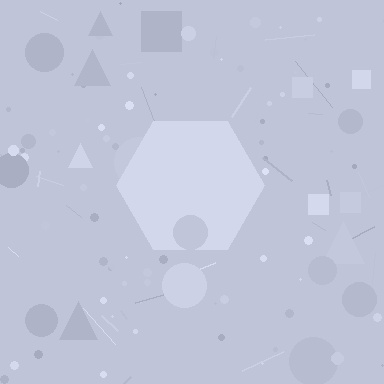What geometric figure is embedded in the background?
A hexagon is embedded in the background.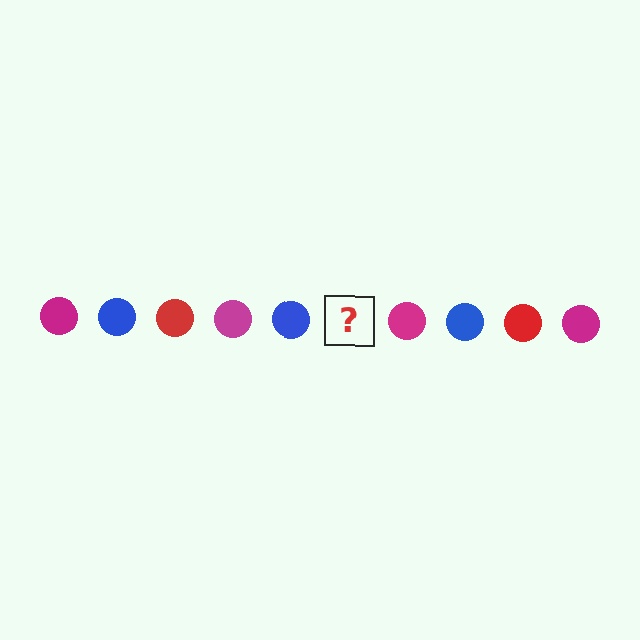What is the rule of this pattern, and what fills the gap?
The rule is that the pattern cycles through magenta, blue, red circles. The gap should be filled with a red circle.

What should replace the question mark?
The question mark should be replaced with a red circle.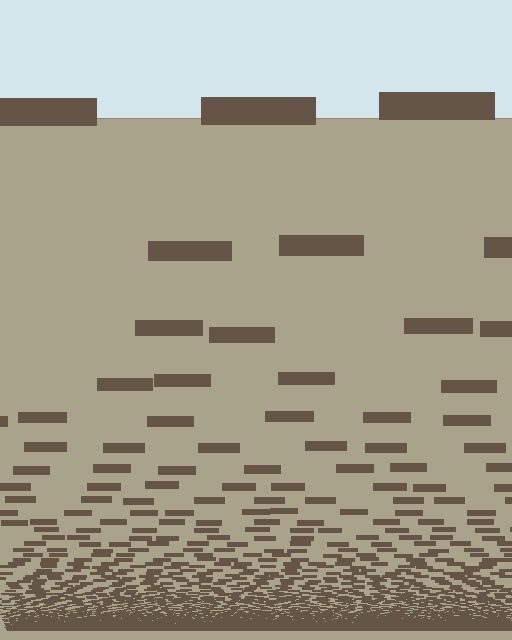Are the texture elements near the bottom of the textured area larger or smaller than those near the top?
Smaller. The gradient is inverted — elements near the bottom are smaller and denser.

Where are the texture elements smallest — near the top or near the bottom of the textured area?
Near the bottom.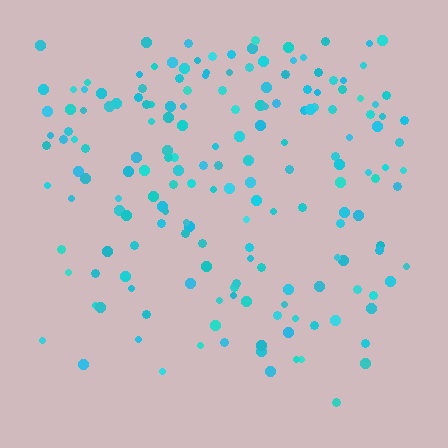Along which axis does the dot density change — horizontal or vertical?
Vertical.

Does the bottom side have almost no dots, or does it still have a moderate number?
Still a moderate number, just noticeably fewer than the top.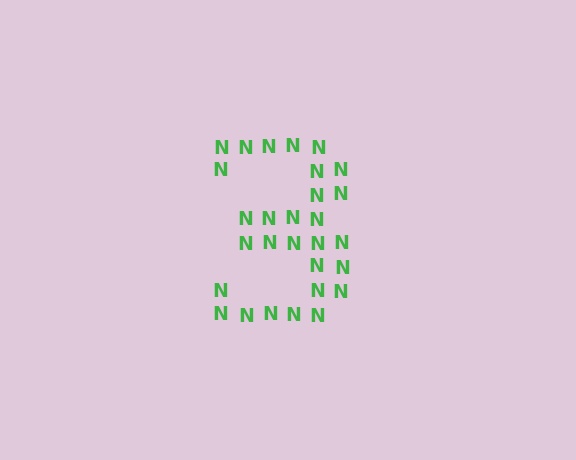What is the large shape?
The large shape is the digit 3.